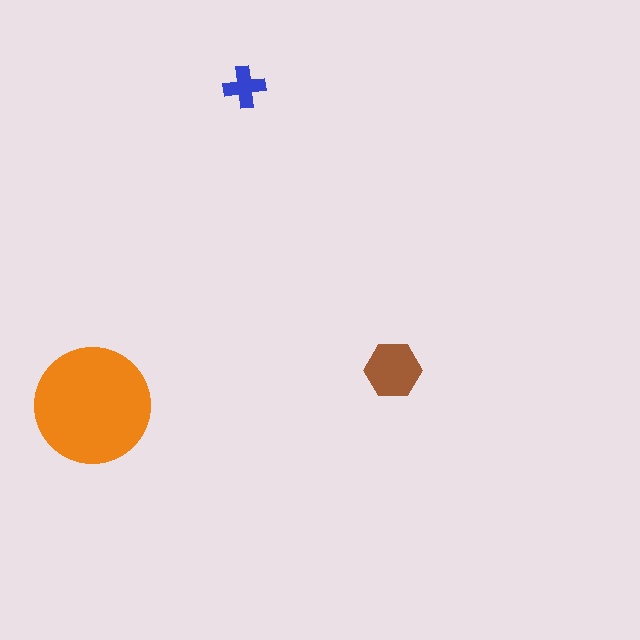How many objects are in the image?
There are 3 objects in the image.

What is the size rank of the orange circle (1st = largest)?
1st.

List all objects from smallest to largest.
The blue cross, the brown hexagon, the orange circle.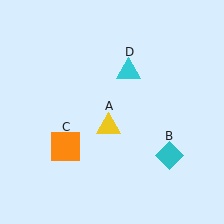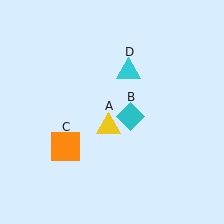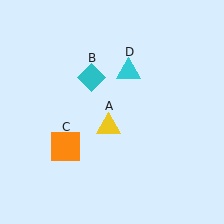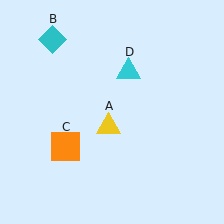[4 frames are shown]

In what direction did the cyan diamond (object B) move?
The cyan diamond (object B) moved up and to the left.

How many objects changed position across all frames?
1 object changed position: cyan diamond (object B).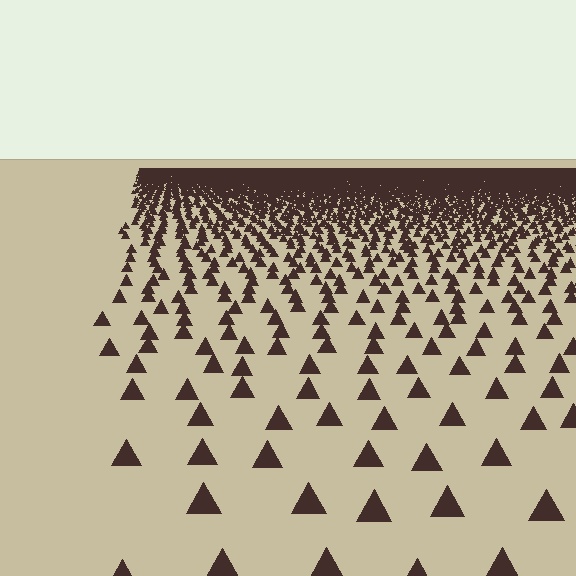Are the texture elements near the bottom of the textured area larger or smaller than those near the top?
Larger. Near the bottom, elements are closer to the viewer and appear at a bigger on-screen size.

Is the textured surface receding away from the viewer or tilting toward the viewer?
The surface is receding away from the viewer. Texture elements get smaller and denser toward the top.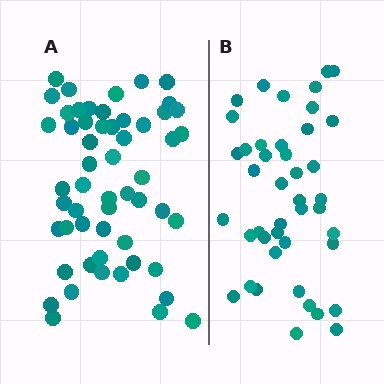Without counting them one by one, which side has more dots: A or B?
Region A (the left region) has more dots.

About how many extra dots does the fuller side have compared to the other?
Region A has roughly 12 or so more dots than region B.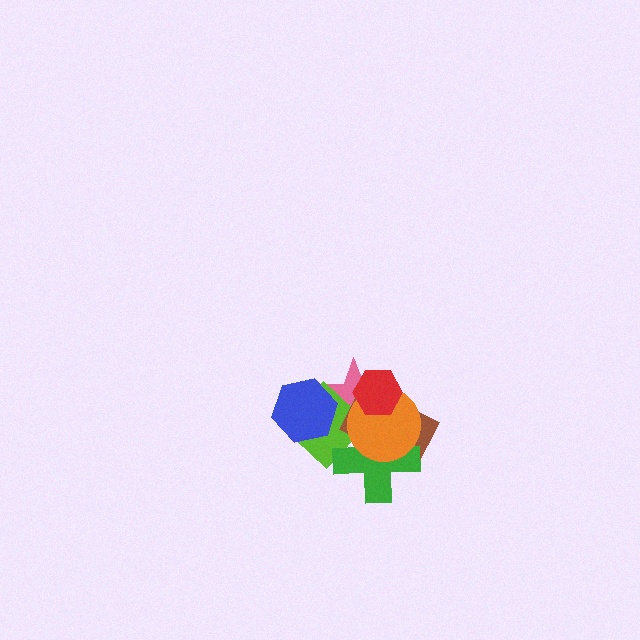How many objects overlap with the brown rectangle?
5 objects overlap with the brown rectangle.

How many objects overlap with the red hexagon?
4 objects overlap with the red hexagon.